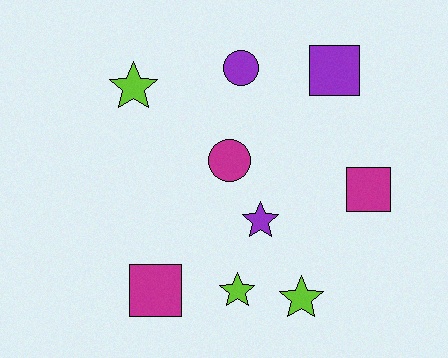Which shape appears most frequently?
Star, with 4 objects.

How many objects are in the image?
There are 9 objects.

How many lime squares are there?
There are no lime squares.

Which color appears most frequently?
Purple, with 3 objects.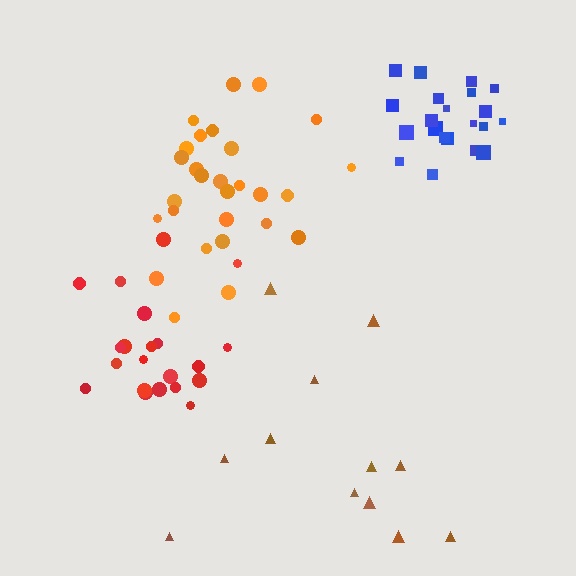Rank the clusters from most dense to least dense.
blue, red, orange, brown.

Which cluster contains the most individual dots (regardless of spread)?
Orange (29).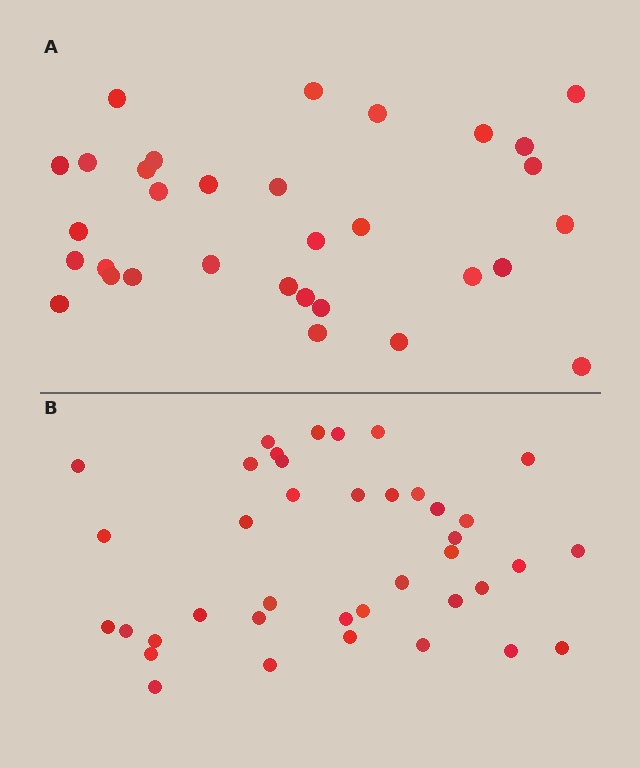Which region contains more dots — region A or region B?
Region B (the bottom region) has more dots.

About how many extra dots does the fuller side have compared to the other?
Region B has roughly 8 or so more dots than region A.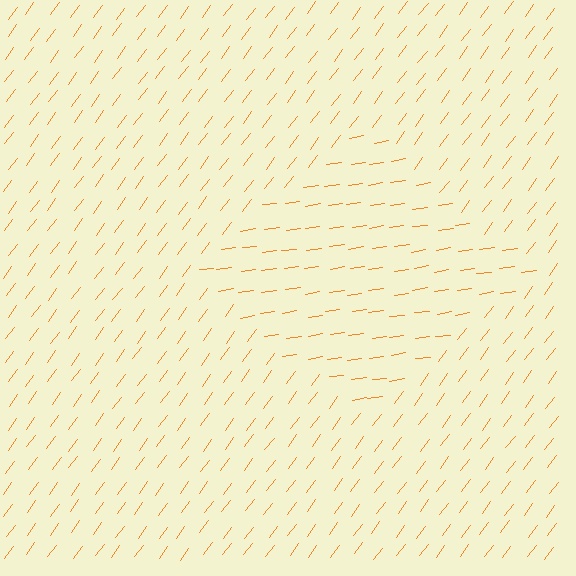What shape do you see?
I see a diamond.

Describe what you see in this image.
The image is filled with small orange line segments. A diamond region in the image has lines oriented differently from the surrounding lines, creating a visible texture boundary.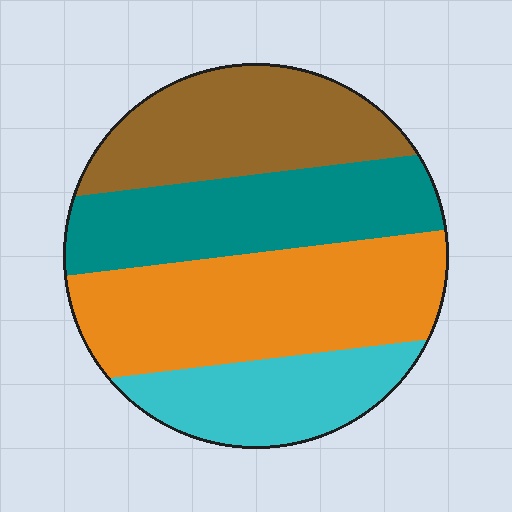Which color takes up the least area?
Cyan, at roughly 20%.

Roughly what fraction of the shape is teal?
Teal covers about 25% of the shape.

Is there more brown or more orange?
Orange.